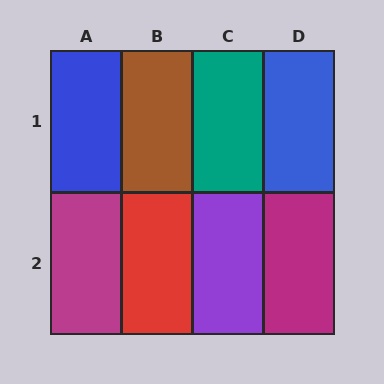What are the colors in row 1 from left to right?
Blue, brown, teal, blue.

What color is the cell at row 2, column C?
Purple.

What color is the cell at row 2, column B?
Red.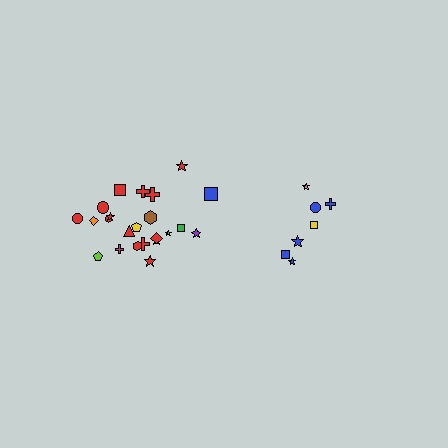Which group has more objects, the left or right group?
The left group.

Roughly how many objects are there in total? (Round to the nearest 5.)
Roughly 30 objects in total.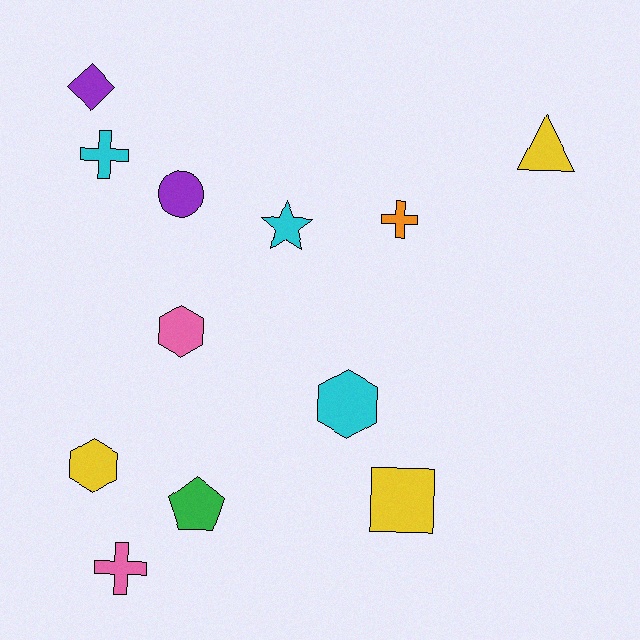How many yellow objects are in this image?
There are 3 yellow objects.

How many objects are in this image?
There are 12 objects.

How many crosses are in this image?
There are 3 crosses.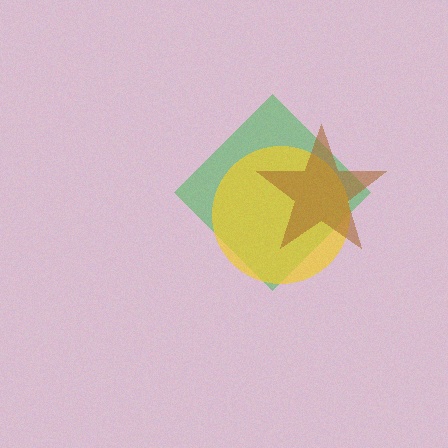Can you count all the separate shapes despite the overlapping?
Yes, there are 3 separate shapes.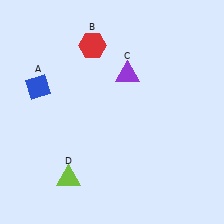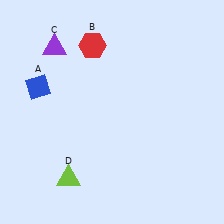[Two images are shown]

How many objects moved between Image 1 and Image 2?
1 object moved between the two images.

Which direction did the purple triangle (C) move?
The purple triangle (C) moved left.